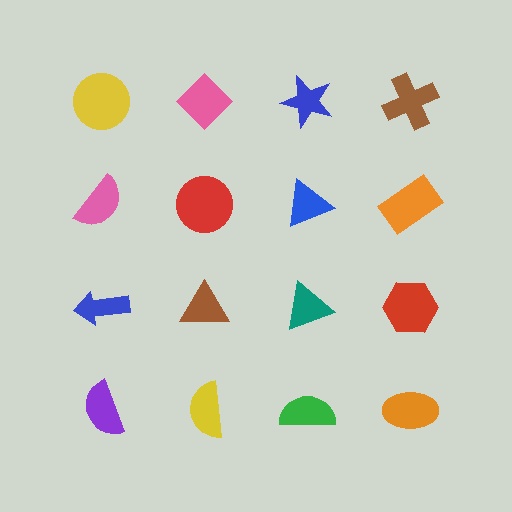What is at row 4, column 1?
A purple semicircle.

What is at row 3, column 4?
A red hexagon.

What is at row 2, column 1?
A pink semicircle.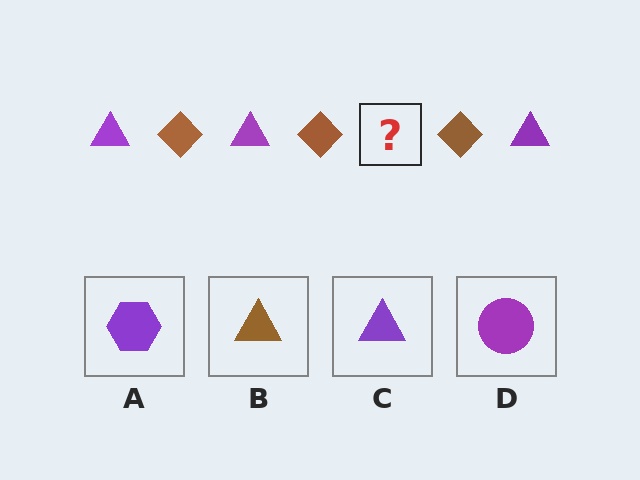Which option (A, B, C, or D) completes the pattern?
C.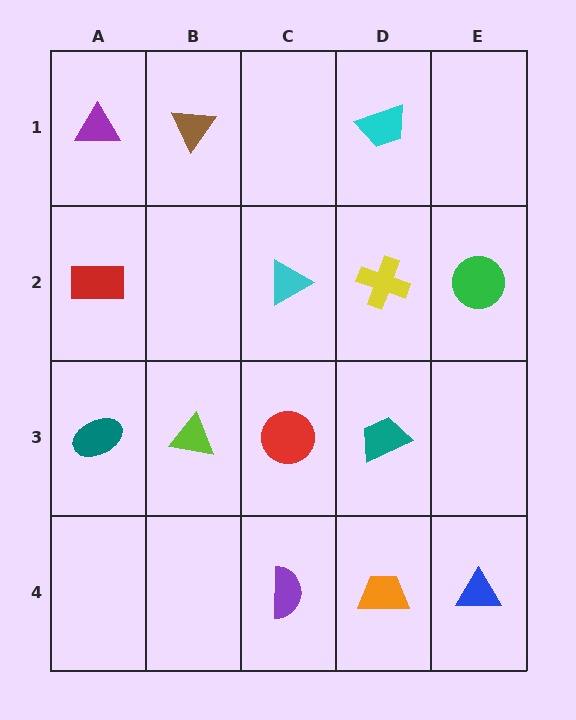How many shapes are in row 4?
3 shapes.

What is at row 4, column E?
A blue triangle.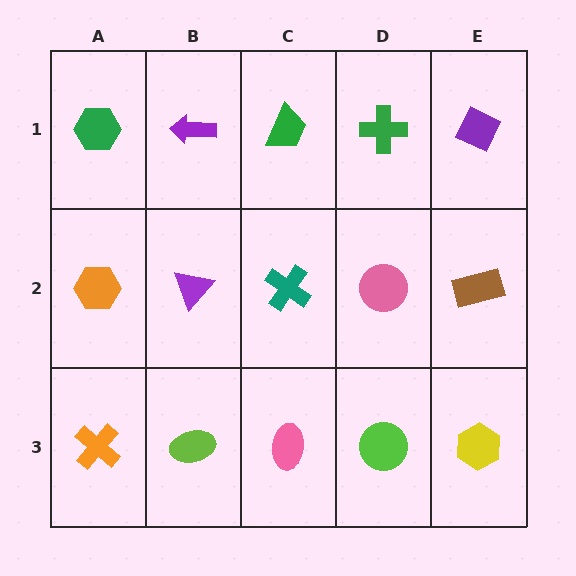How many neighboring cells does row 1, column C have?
3.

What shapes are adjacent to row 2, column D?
A green cross (row 1, column D), a lime circle (row 3, column D), a teal cross (row 2, column C), a brown rectangle (row 2, column E).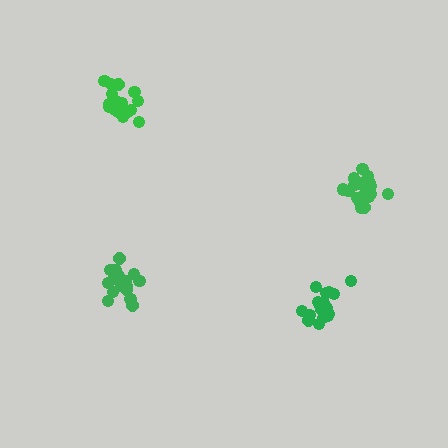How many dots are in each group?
Group 1: 18 dots, Group 2: 19 dots, Group 3: 18 dots, Group 4: 18 dots (73 total).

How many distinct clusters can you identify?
There are 4 distinct clusters.